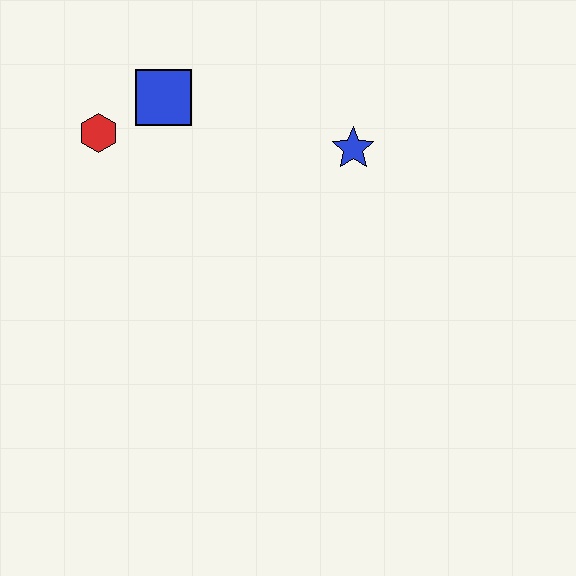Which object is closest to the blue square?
The red hexagon is closest to the blue square.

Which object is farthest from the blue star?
The red hexagon is farthest from the blue star.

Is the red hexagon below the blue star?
No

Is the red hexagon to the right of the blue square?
No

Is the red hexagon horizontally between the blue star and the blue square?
No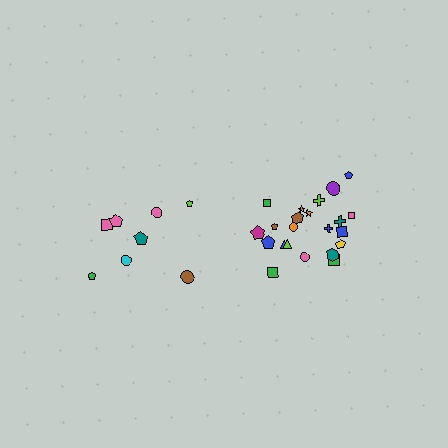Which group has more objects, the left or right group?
The right group.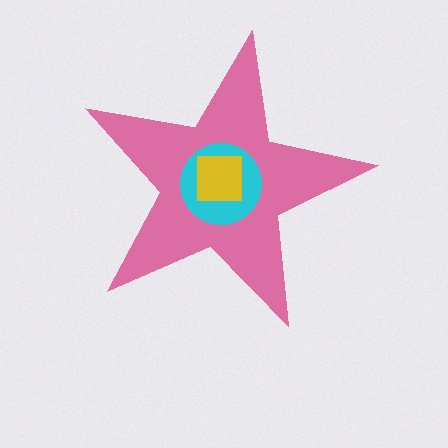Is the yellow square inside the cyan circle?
Yes.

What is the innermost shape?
The yellow square.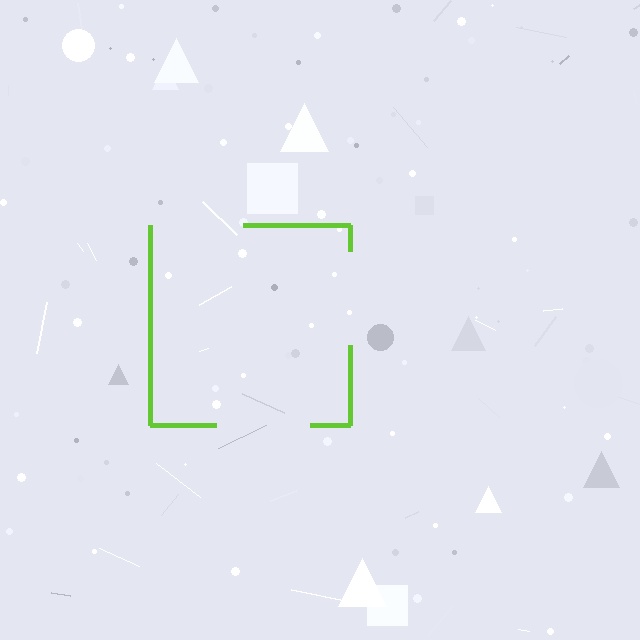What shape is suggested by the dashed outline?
The dashed outline suggests a square.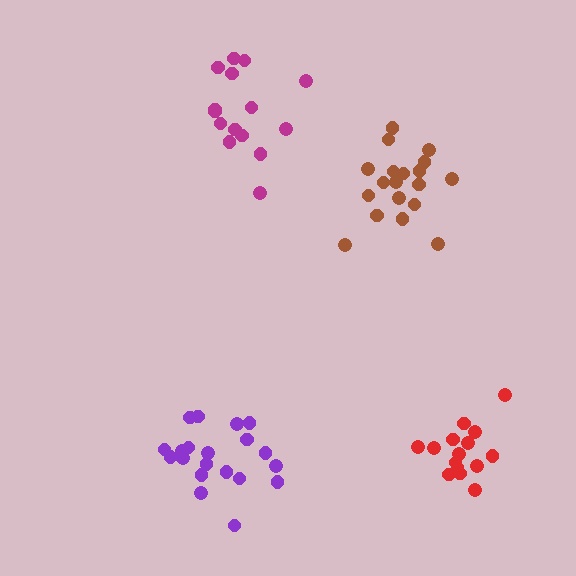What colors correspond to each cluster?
The clusters are colored: magenta, red, purple, brown.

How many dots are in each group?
Group 1: 15 dots, Group 2: 15 dots, Group 3: 21 dots, Group 4: 19 dots (70 total).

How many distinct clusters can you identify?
There are 4 distinct clusters.